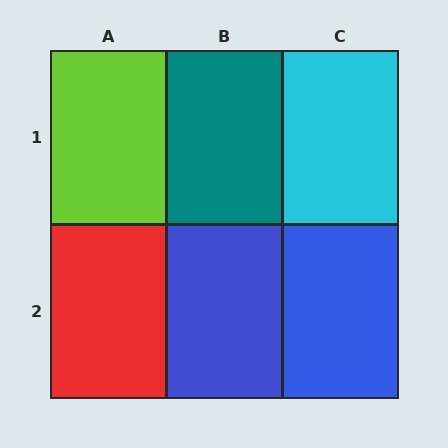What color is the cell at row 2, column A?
Red.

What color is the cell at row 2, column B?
Blue.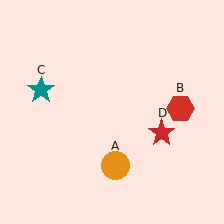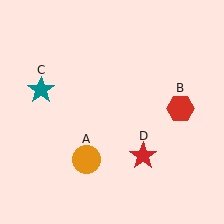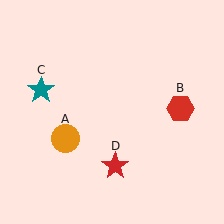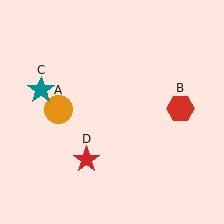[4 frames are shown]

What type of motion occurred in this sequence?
The orange circle (object A), red star (object D) rotated clockwise around the center of the scene.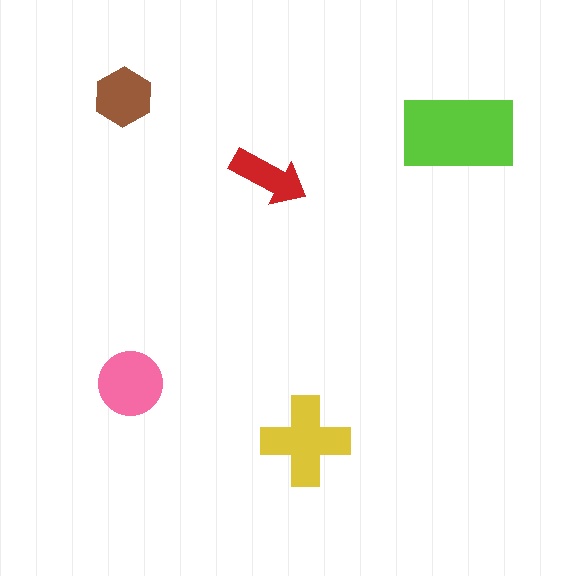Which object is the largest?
The lime rectangle.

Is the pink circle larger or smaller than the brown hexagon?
Larger.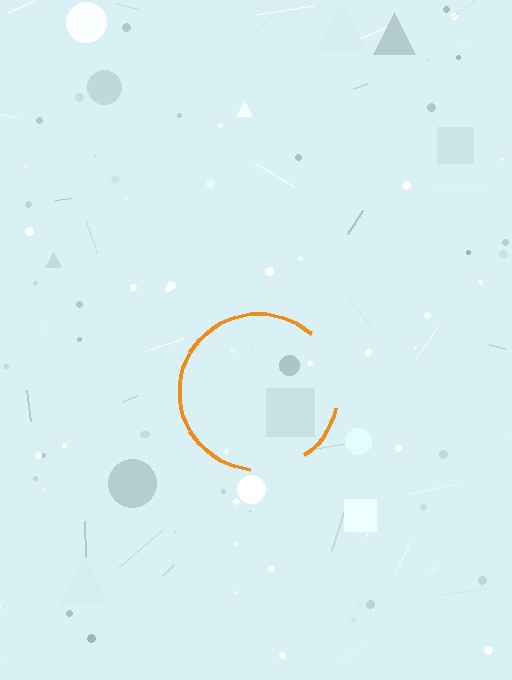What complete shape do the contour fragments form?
The contour fragments form a circle.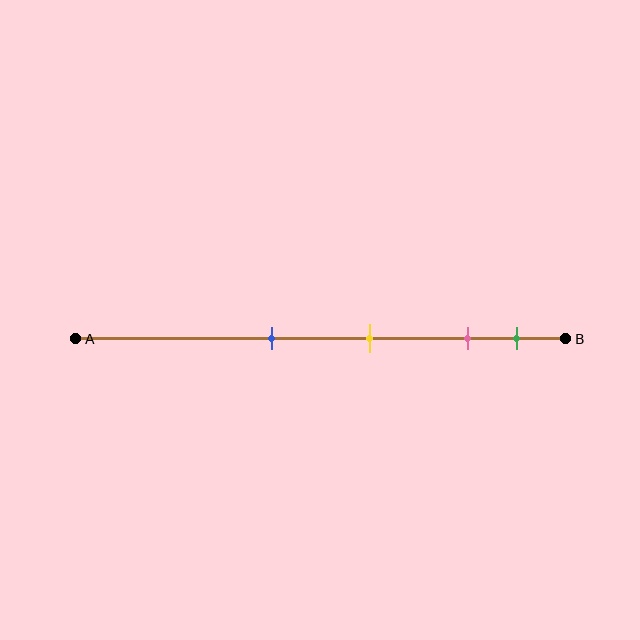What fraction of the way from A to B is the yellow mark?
The yellow mark is approximately 60% (0.6) of the way from A to B.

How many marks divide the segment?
There are 4 marks dividing the segment.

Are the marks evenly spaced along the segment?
No, the marks are not evenly spaced.